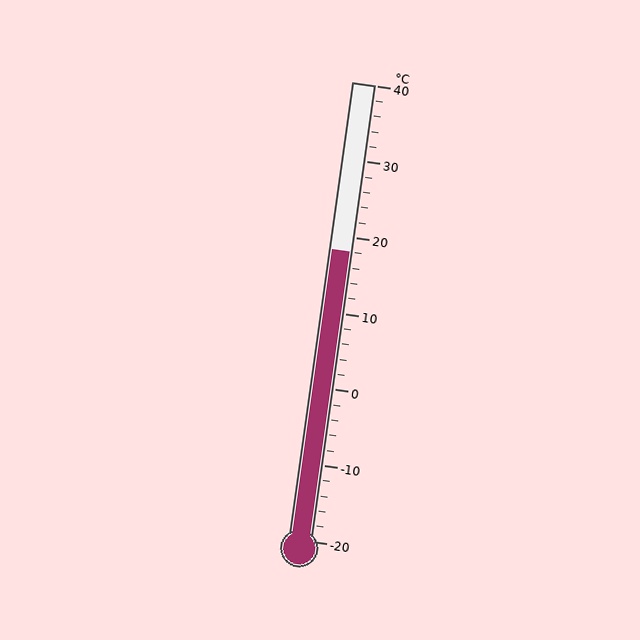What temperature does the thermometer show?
The thermometer shows approximately 18°C.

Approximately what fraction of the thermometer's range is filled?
The thermometer is filled to approximately 65% of its range.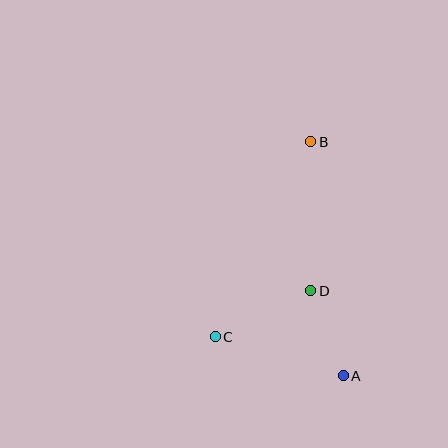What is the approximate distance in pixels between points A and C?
The distance between A and C is approximately 134 pixels.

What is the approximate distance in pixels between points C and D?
The distance between C and D is approximately 106 pixels.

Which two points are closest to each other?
Points A and D are closest to each other.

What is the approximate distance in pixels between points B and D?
The distance between B and D is approximately 149 pixels.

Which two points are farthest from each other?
Points A and B are farthest from each other.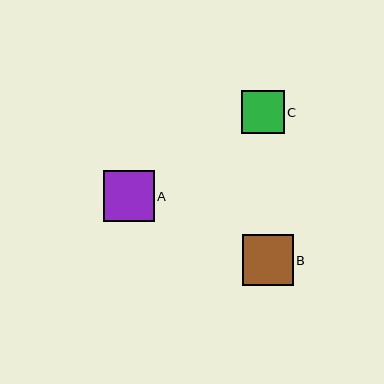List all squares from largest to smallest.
From largest to smallest: A, B, C.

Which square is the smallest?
Square C is the smallest with a size of approximately 43 pixels.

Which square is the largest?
Square A is the largest with a size of approximately 51 pixels.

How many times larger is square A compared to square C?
Square A is approximately 1.2 times the size of square C.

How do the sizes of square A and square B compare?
Square A and square B are approximately the same size.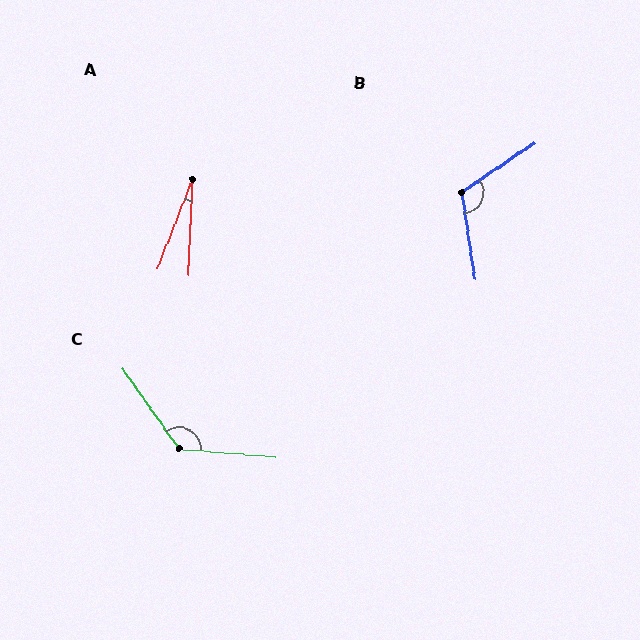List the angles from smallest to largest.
A (19°), B (115°), C (130°).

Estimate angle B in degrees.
Approximately 115 degrees.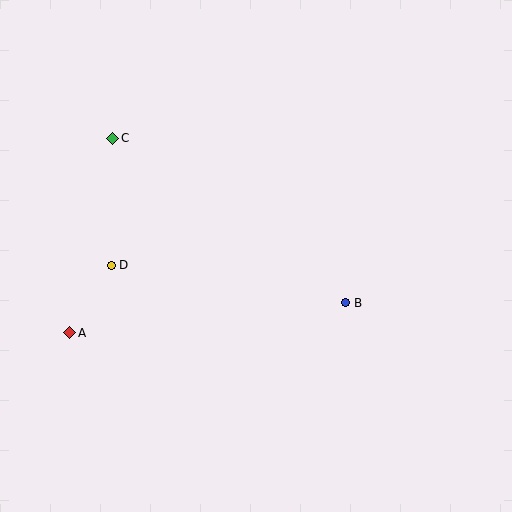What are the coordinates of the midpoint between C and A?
The midpoint between C and A is at (91, 235).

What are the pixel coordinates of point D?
Point D is at (111, 265).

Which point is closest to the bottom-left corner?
Point A is closest to the bottom-left corner.